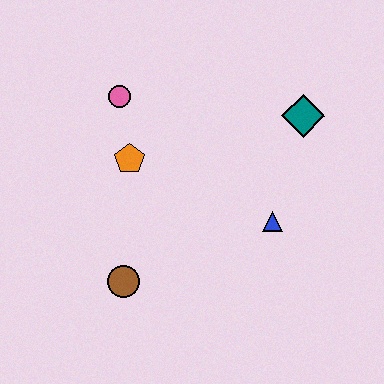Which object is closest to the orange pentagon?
The pink circle is closest to the orange pentagon.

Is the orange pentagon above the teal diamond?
No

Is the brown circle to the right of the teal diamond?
No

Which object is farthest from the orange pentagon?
The teal diamond is farthest from the orange pentagon.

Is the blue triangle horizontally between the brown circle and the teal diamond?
Yes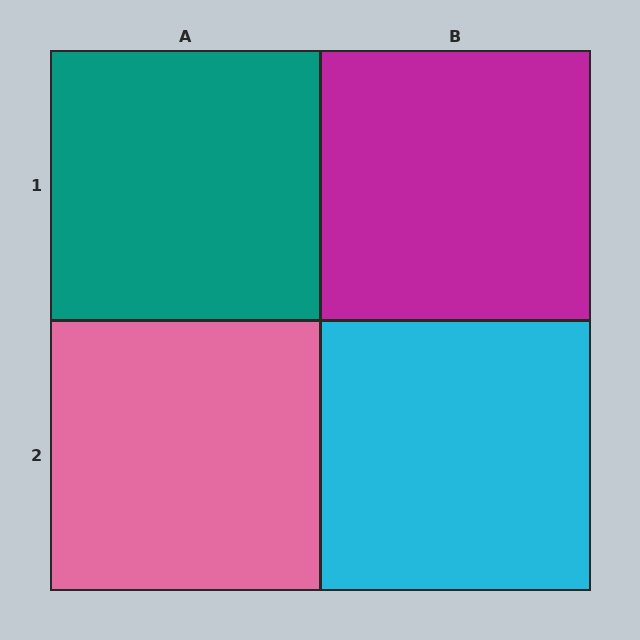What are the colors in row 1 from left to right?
Teal, magenta.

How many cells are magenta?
1 cell is magenta.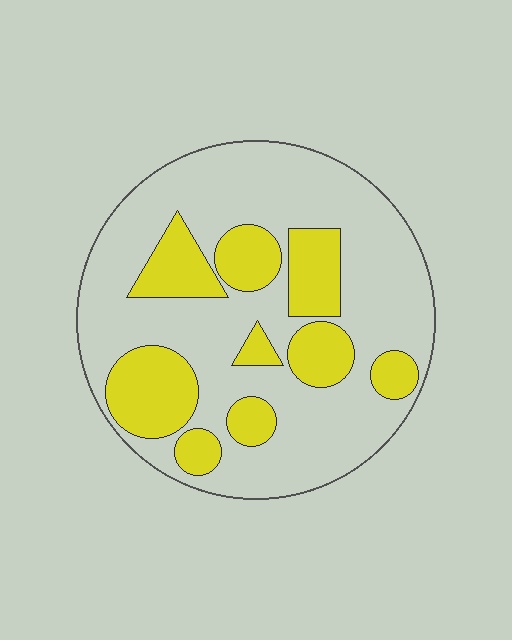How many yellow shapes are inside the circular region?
9.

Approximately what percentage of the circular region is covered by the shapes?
Approximately 30%.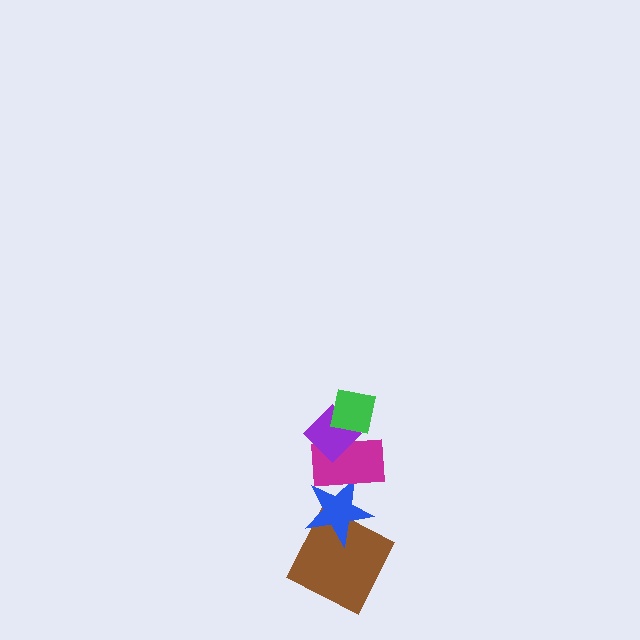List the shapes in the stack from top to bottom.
From top to bottom: the green square, the purple diamond, the magenta rectangle, the blue star, the brown square.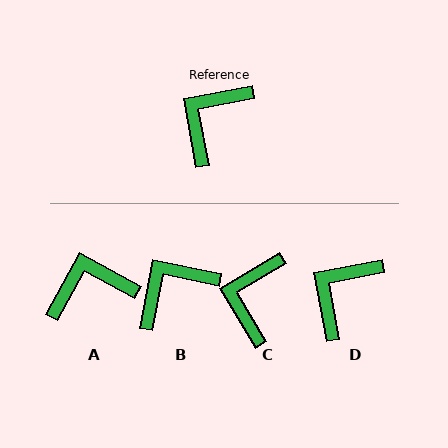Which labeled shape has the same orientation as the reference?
D.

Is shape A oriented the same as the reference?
No, it is off by about 39 degrees.